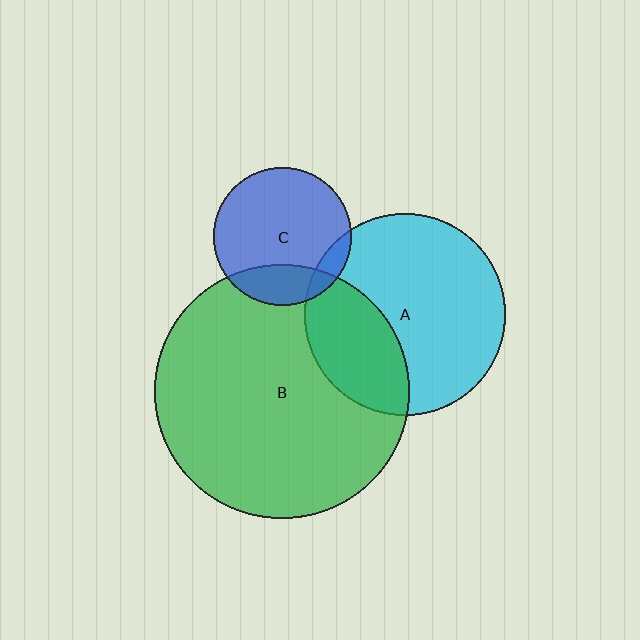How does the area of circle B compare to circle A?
Approximately 1.6 times.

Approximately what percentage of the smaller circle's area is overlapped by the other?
Approximately 20%.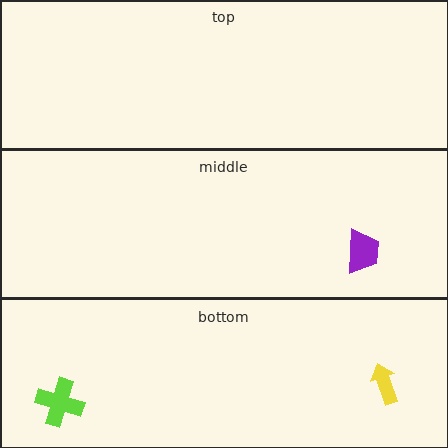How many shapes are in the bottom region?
2.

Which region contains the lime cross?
The bottom region.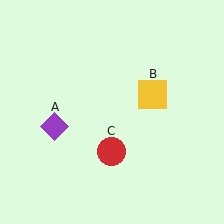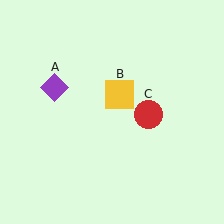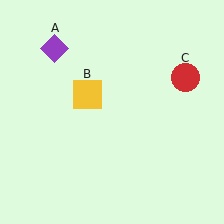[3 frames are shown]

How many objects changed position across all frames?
3 objects changed position: purple diamond (object A), yellow square (object B), red circle (object C).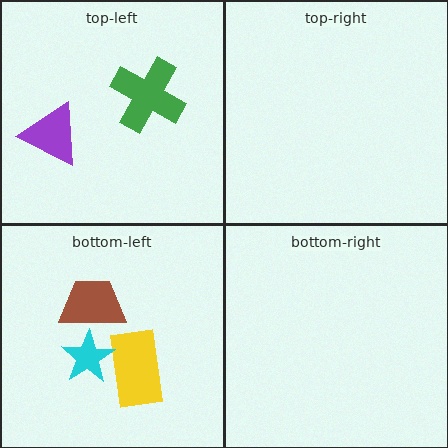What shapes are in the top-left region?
The green cross, the purple triangle.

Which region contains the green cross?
The top-left region.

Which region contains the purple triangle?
The top-left region.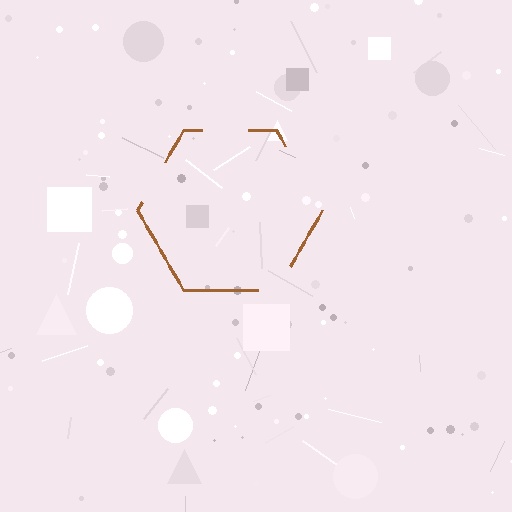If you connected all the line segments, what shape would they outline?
They would outline a hexagon.